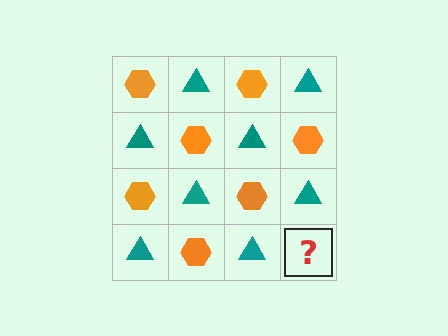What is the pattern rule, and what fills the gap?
The rule is that it alternates orange hexagon and teal triangle in a checkerboard pattern. The gap should be filled with an orange hexagon.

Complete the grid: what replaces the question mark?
The question mark should be replaced with an orange hexagon.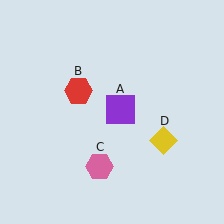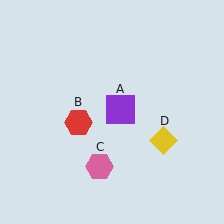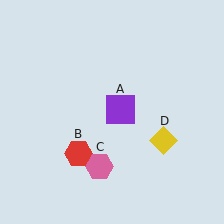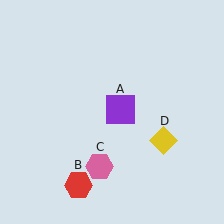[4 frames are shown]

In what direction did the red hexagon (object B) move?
The red hexagon (object B) moved down.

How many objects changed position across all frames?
1 object changed position: red hexagon (object B).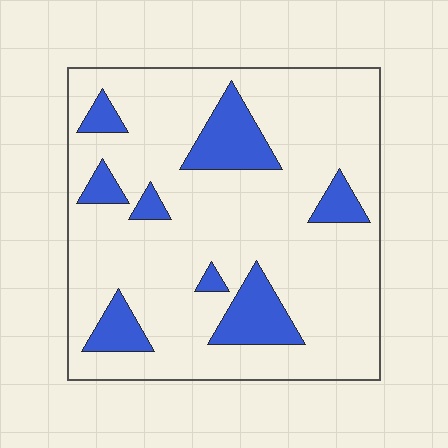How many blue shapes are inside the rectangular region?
8.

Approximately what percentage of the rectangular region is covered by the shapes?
Approximately 15%.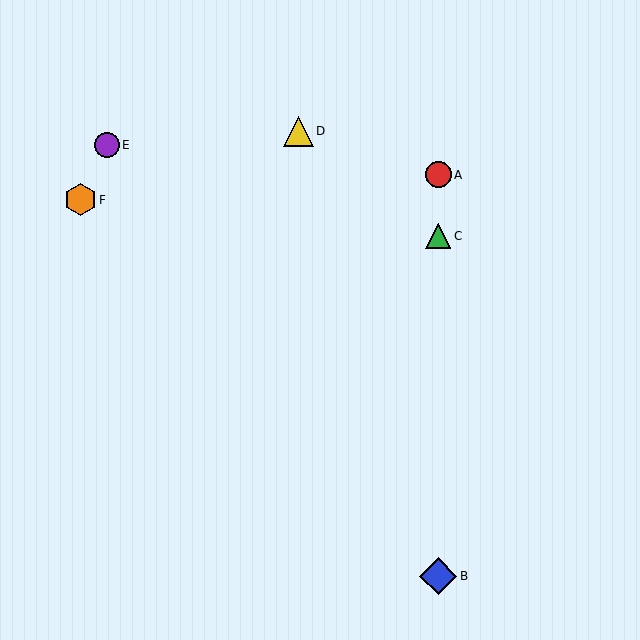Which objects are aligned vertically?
Objects A, B, C are aligned vertically.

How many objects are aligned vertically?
3 objects (A, B, C) are aligned vertically.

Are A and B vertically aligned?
Yes, both are at x≈438.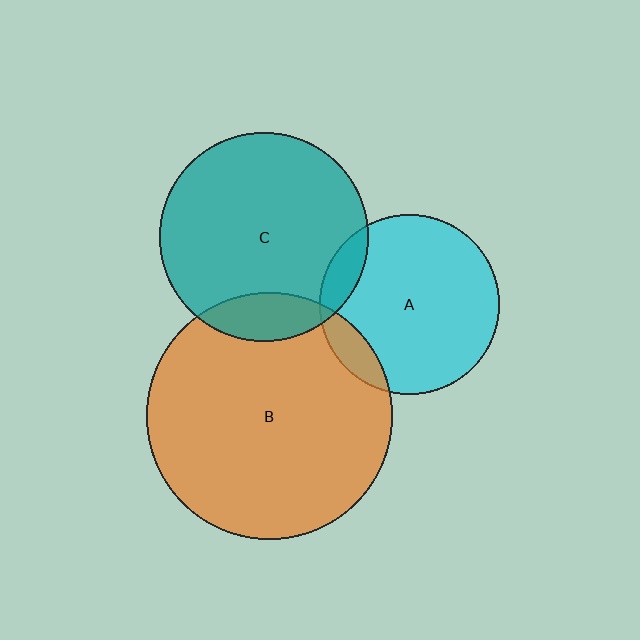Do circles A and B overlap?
Yes.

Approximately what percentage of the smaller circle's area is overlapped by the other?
Approximately 10%.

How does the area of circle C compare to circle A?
Approximately 1.3 times.